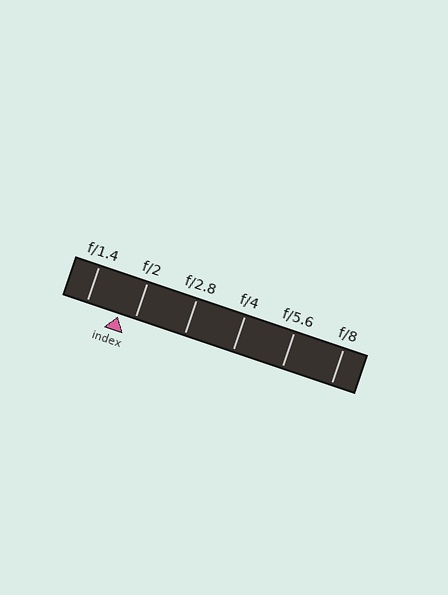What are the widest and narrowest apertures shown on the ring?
The widest aperture shown is f/1.4 and the narrowest is f/8.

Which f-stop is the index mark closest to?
The index mark is closest to f/2.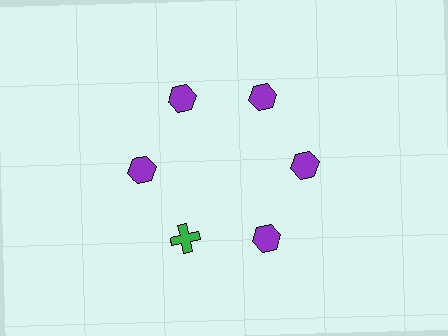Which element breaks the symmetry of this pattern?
The green cross at roughly the 7 o'clock position breaks the symmetry. All other shapes are purple hexagons.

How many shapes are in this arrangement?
There are 6 shapes arranged in a ring pattern.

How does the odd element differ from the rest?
It differs in both color (green instead of purple) and shape (cross instead of hexagon).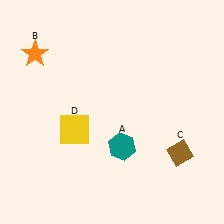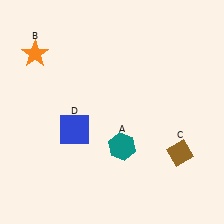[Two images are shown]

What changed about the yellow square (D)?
In Image 1, D is yellow. In Image 2, it changed to blue.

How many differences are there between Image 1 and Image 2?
There is 1 difference between the two images.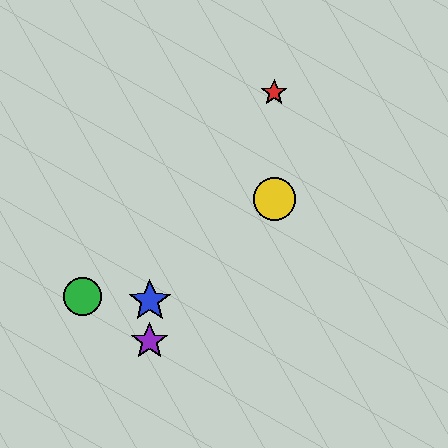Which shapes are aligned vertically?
The blue star, the purple star are aligned vertically.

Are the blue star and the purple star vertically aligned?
Yes, both are at x≈150.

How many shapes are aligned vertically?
2 shapes (the blue star, the purple star) are aligned vertically.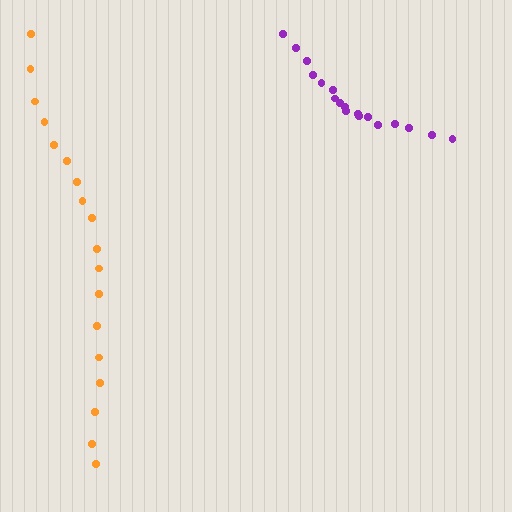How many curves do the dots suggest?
There are 2 distinct paths.